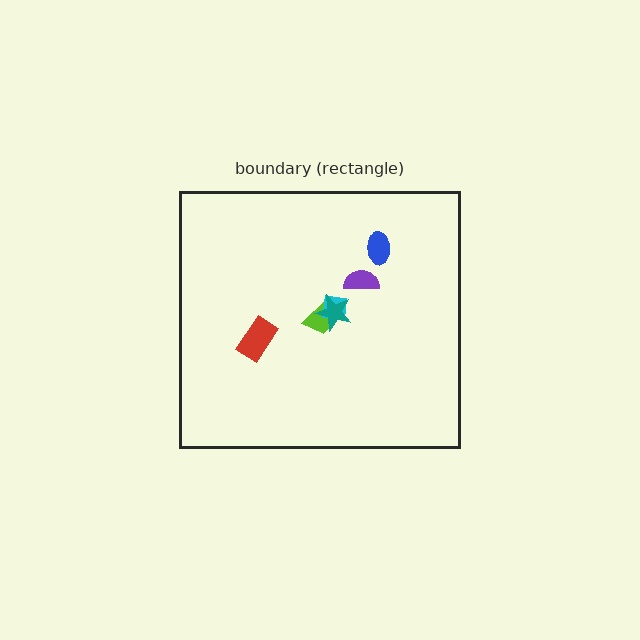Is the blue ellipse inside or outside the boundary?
Inside.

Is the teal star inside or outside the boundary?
Inside.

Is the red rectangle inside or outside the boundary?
Inside.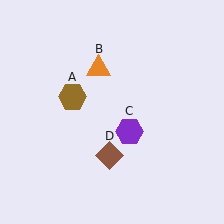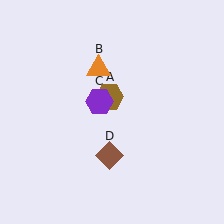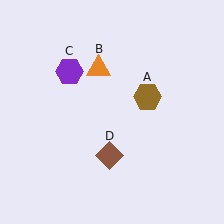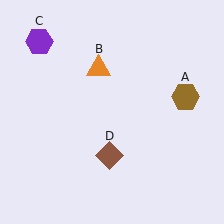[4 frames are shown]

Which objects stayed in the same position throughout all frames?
Orange triangle (object B) and brown diamond (object D) remained stationary.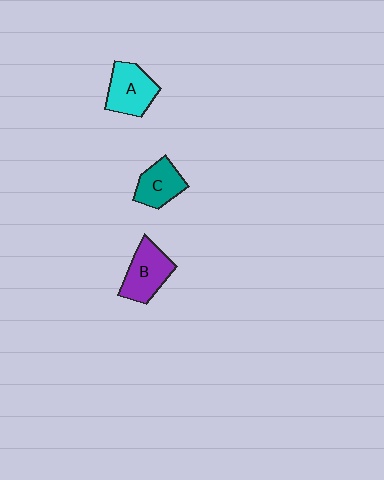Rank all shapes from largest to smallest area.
From largest to smallest: B (purple), A (cyan), C (teal).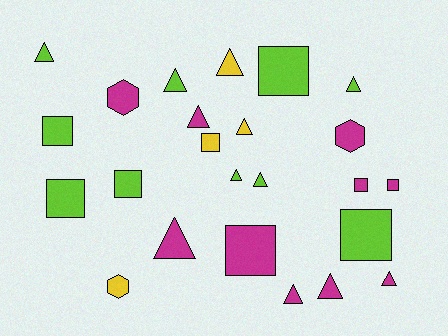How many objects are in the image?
There are 24 objects.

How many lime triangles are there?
There are 5 lime triangles.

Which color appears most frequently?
Magenta, with 10 objects.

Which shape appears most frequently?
Triangle, with 12 objects.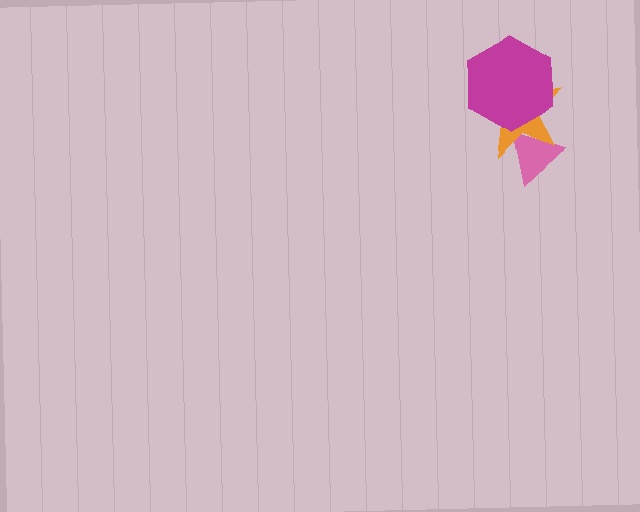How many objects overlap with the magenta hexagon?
1 object overlaps with the magenta hexagon.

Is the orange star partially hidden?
Yes, it is partially covered by another shape.